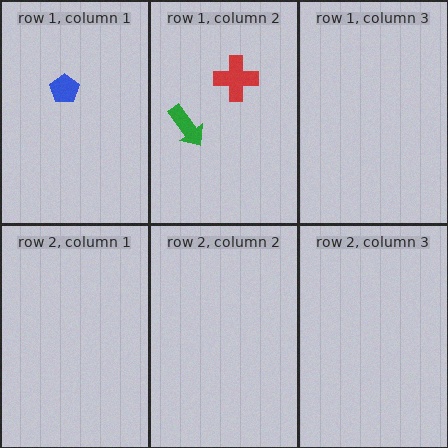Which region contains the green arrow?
The row 1, column 2 region.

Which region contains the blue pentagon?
The row 1, column 1 region.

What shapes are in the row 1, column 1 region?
The blue pentagon.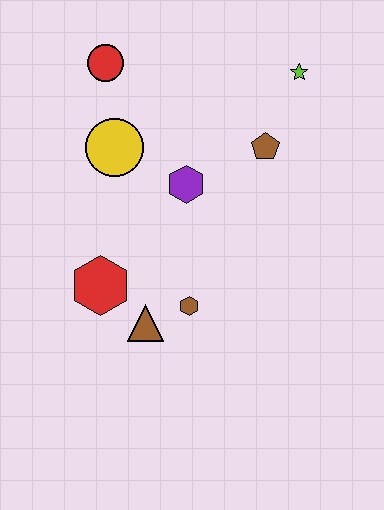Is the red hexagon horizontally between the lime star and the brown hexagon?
No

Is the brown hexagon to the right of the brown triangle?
Yes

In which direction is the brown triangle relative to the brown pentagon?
The brown triangle is below the brown pentagon.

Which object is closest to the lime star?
The brown pentagon is closest to the lime star.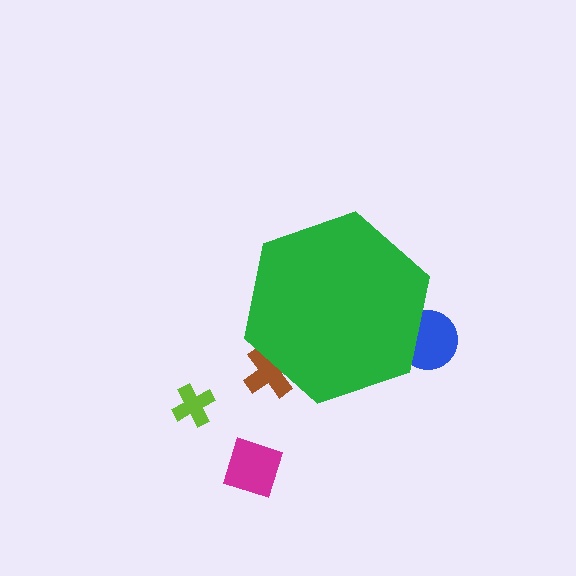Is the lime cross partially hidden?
No, the lime cross is fully visible.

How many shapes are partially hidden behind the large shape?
2 shapes are partially hidden.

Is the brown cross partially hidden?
Yes, the brown cross is partially hidden behind the green hexagon.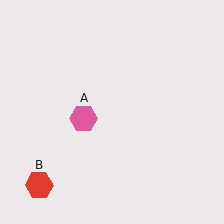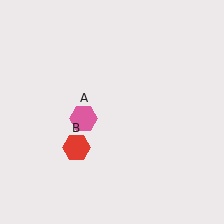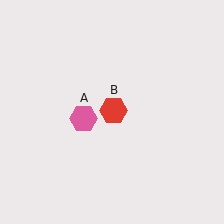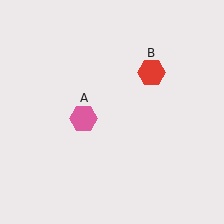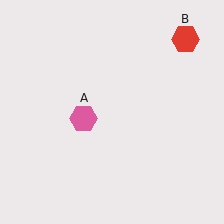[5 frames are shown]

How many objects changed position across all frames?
1 object changed position: red hexagon (object B).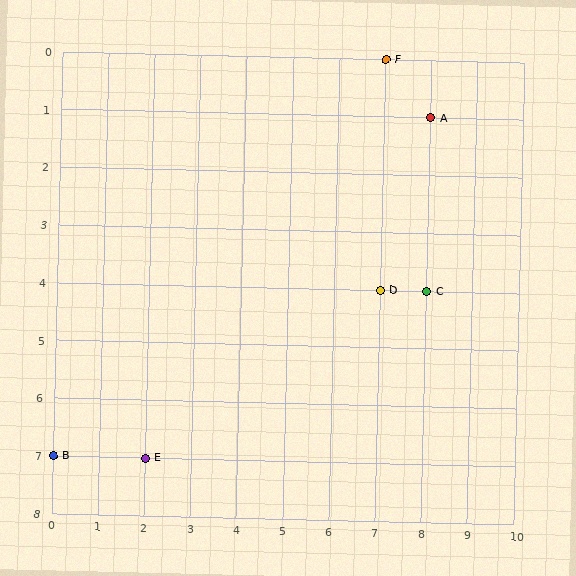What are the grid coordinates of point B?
Point B is at grid coordinates (0, 7).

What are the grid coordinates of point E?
Point E is at grid coordinates (2, 7).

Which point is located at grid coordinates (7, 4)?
Point D is at (7, 4).